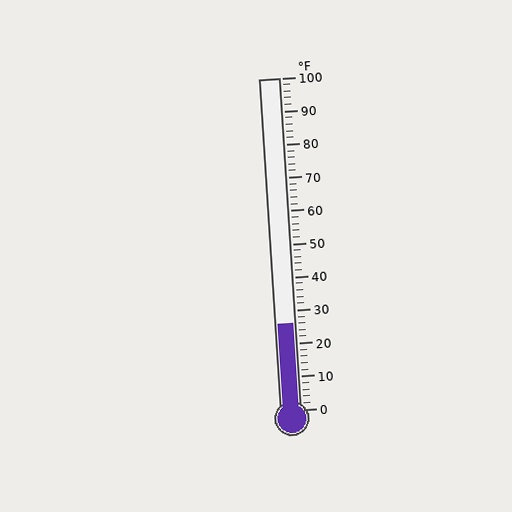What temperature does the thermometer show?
The thermometer shows approximately 26°F.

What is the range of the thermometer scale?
The thermometer scale ranges from 0°F to 100°F.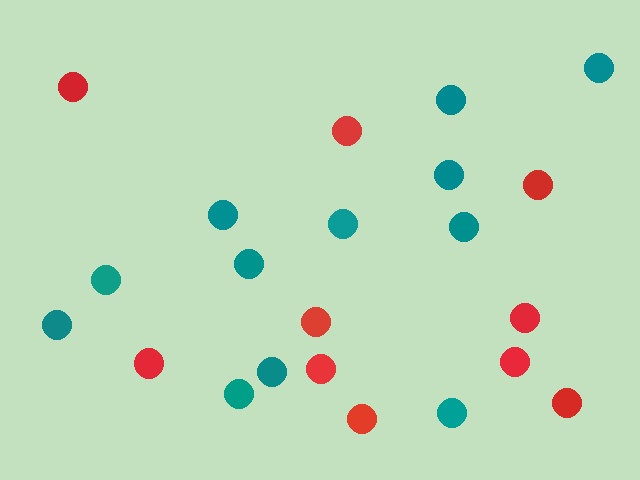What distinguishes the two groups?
There are 2 groups: one group of teal circles (12) and one group of red circles (10).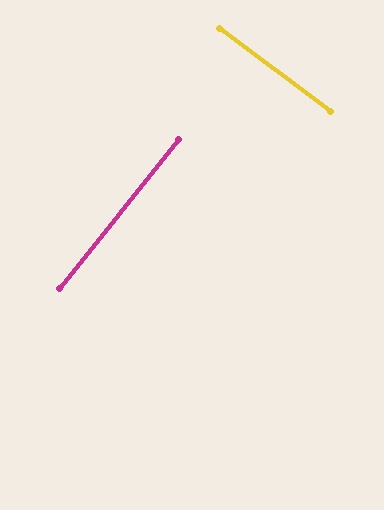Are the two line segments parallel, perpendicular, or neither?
Perpendicular — they meet at approximately 88°.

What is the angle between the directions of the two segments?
Approximately 88 degrees.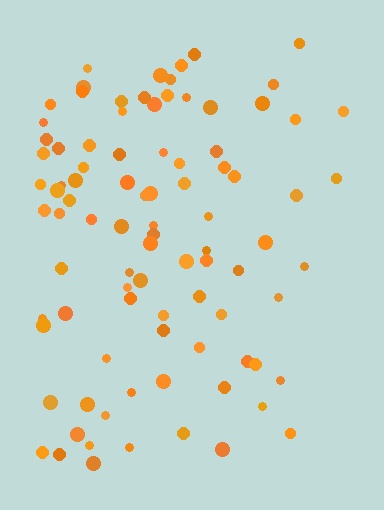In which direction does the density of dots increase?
From right to left, with the left side densest.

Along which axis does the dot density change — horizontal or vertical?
Horizontal.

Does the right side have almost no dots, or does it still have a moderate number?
Still a moderate number, just noticeably fewer than the left.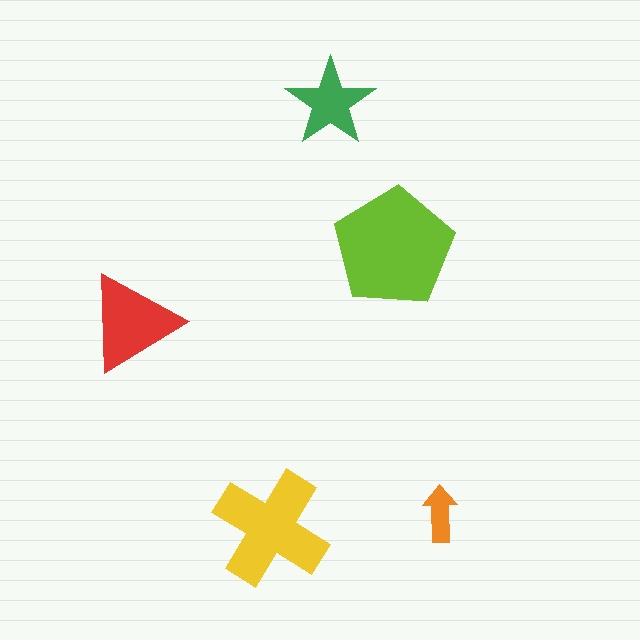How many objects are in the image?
There are 5 objects in the image.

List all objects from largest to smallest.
The lime pentagon, the yellow cross, the red triangle, the green star, the orange arrow.